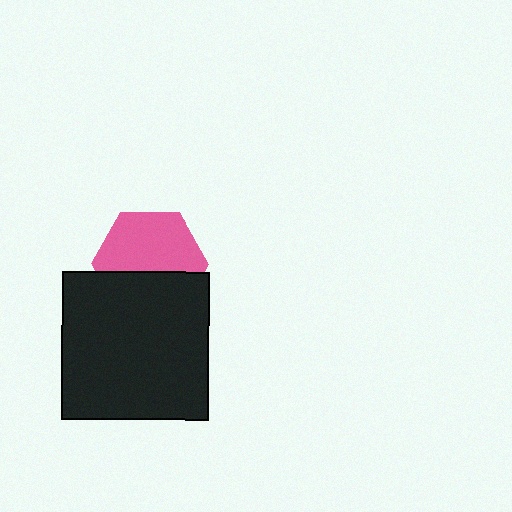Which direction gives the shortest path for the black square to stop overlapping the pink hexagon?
Moving down gives the shortest separation.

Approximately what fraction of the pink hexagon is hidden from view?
Roughly 41% of the pink hexagon is hidden behind the black square.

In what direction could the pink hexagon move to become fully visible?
The pink hexagon could move up. That would shift it out from behind the black square entirely.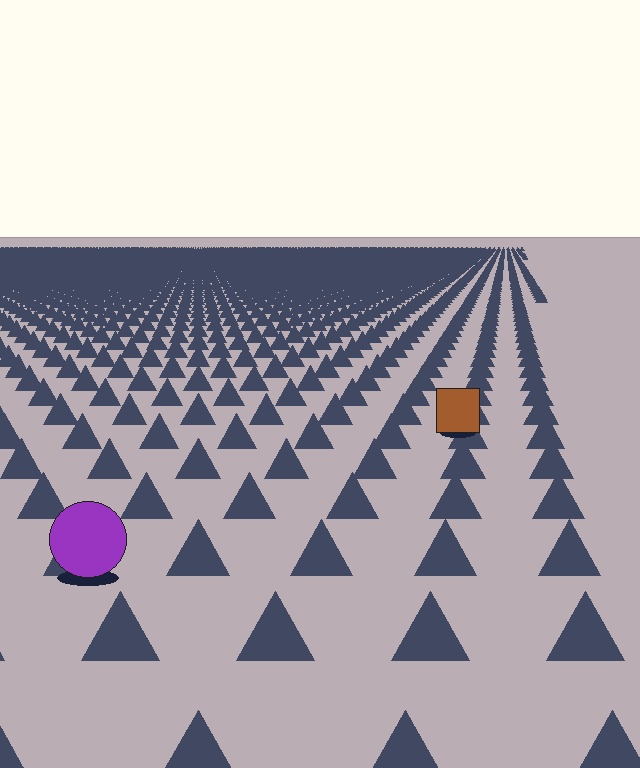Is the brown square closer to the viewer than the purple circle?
No. The purple circle is closer — you can tell from the texture gradient: the ground texture is coarser near it.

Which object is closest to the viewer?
The purple circle is closest. The texture marks near it are larger and more spread out.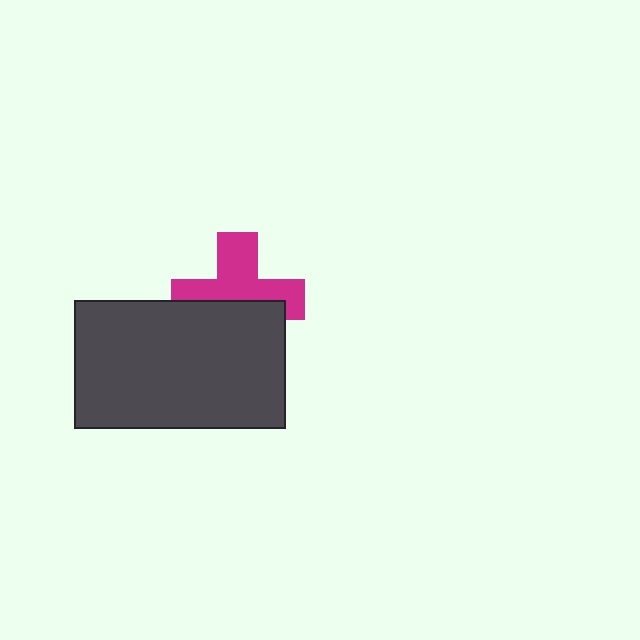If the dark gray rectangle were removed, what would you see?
You would see the complete magenta cross.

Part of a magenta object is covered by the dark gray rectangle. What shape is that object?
It is a cross.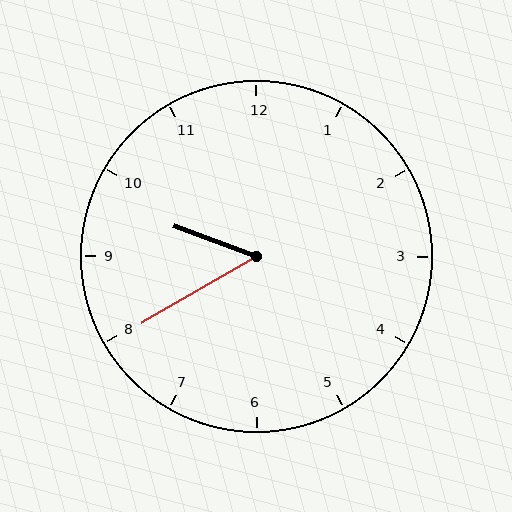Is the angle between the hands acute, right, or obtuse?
It is acute.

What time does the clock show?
9:40.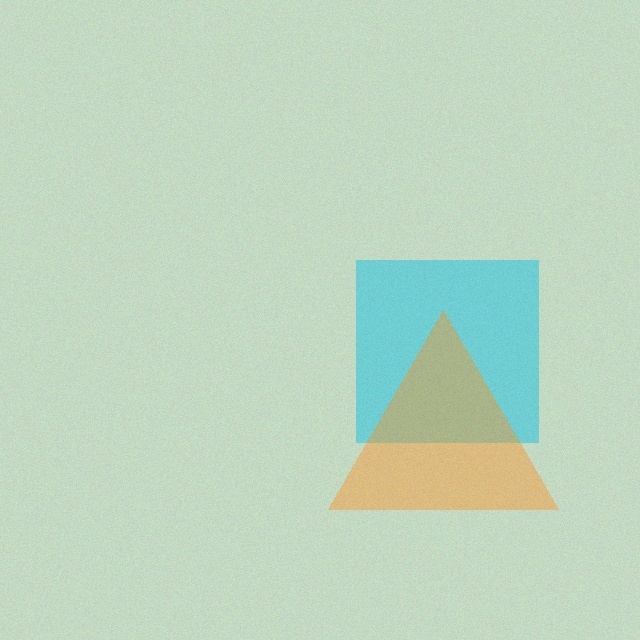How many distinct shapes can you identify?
There are 2 distinct shapes: a cyan square, an orange triangle.